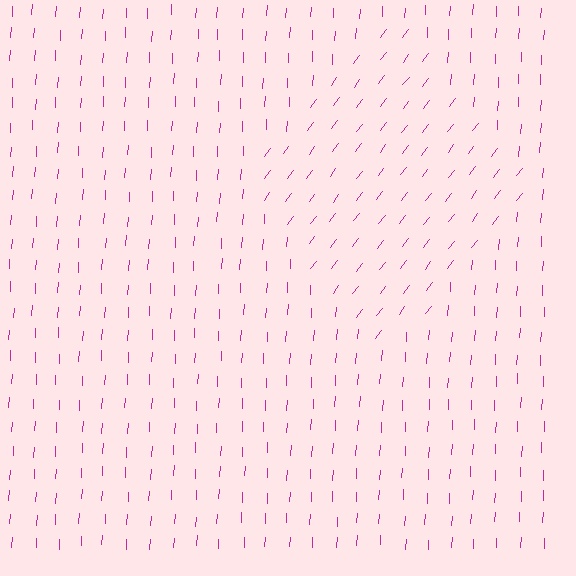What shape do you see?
I see a diamond.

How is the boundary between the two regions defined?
The boundary is defined purely by a change in line orientation (approximately 35 degrees difference). All lines are the same color and thickness.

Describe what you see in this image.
The image is filled with small magenta line segments. A diamond region in the image has lines oriented differently from the surrounding lines, creating a visible texture boundary.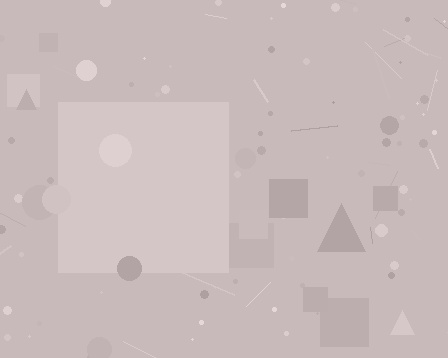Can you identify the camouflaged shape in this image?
The camouflaged shape is a square.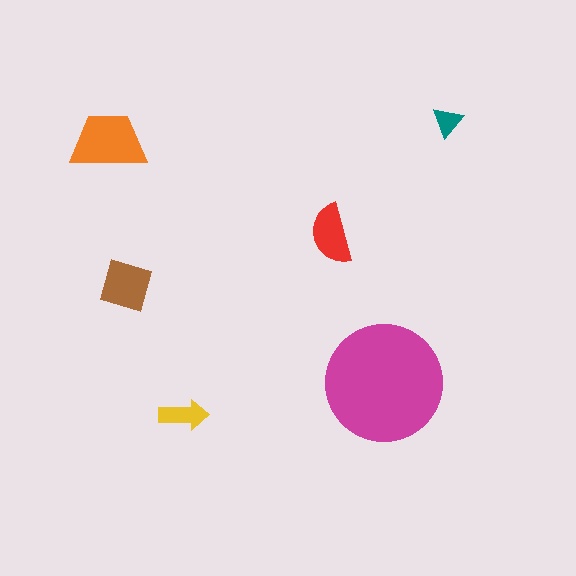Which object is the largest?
The magenta circle.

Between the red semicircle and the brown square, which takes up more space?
The brown square.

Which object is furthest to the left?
The orange trapezoid is leftmost.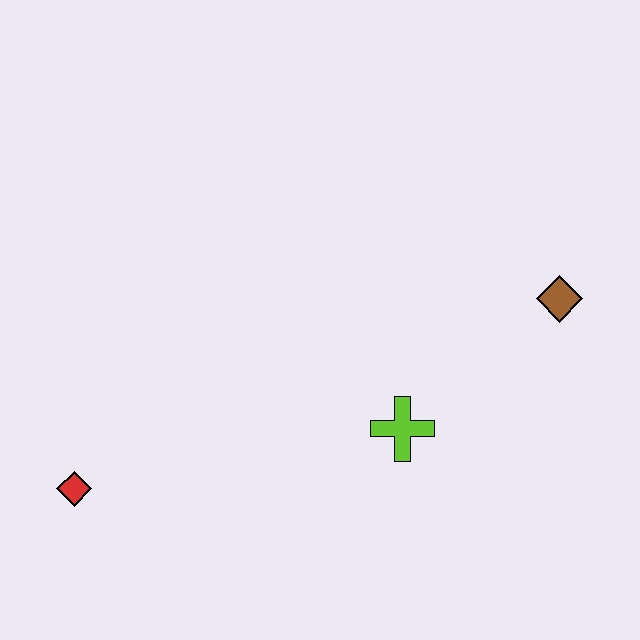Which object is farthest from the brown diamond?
The red diamond is farthest from the brown diamond.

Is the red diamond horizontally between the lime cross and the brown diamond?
No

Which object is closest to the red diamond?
The lime cross is closest to the red diamond.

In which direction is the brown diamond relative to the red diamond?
The brown diamond is to the right of the red diamond.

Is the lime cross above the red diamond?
Yes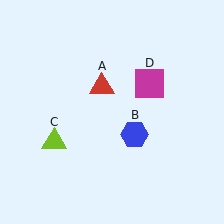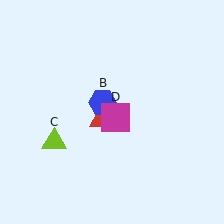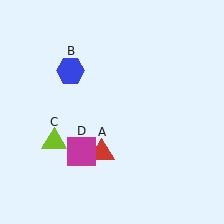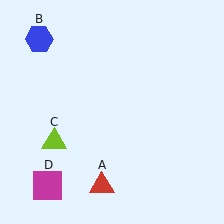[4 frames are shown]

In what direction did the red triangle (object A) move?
The red triangle (object A) moved down.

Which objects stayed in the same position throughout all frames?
Lime triangle (object C) remained stationary.